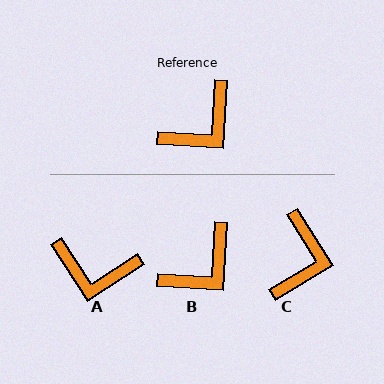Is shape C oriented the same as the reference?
No, it is off by about 34 degrees.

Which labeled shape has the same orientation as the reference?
B.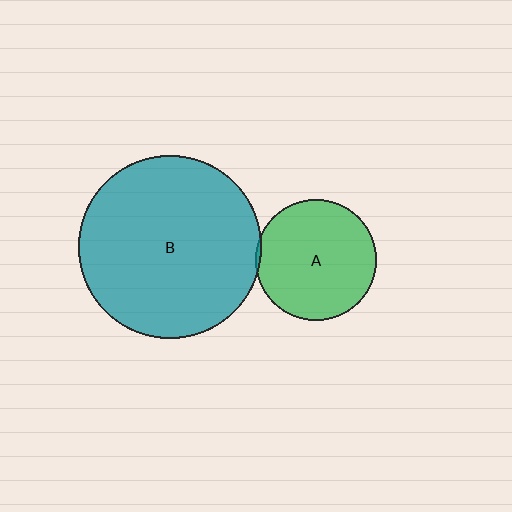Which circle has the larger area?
Circle B (teal).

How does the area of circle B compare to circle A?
Approximately 2.3 times.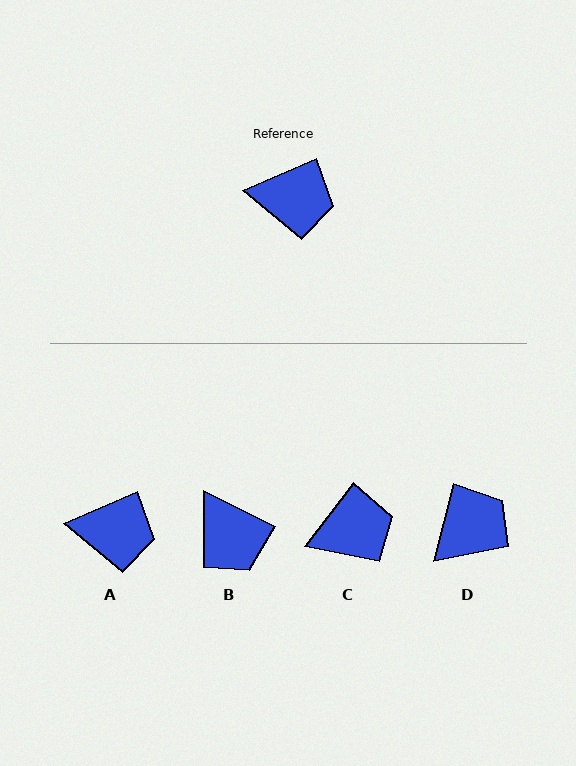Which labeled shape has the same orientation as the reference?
A.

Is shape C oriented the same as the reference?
No, it is off by about 29 degrees.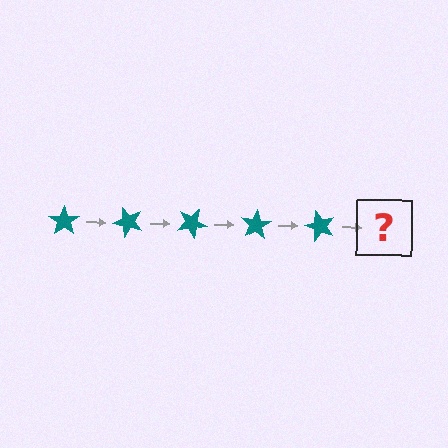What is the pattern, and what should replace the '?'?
The pattern is that the star rotates 50 degrees each step. The '?' should be a teal star rotated 250 degrees.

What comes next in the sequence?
The next element should be a teal star rotated 250 degrees.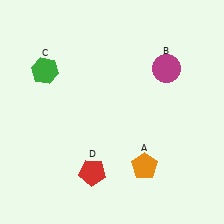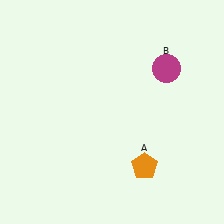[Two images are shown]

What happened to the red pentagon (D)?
The red pentagon (D) was removed in Image 2. It was in the bottom-left area of Image 1.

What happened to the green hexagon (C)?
The green hexagon (C) was removed in Image 2. It was in the top-left area of Image 1.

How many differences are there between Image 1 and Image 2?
There are 2 differences between the two images.